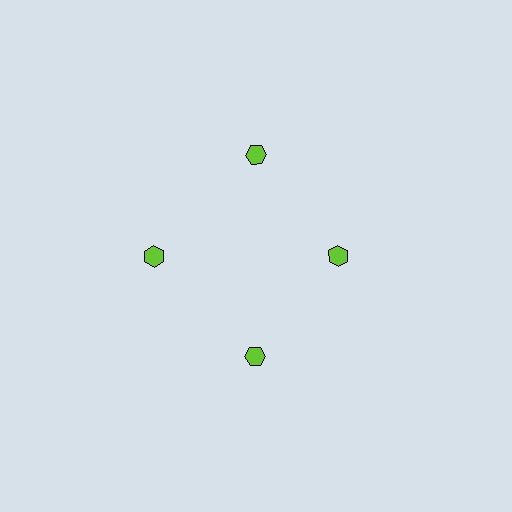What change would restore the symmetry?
The symmetry would be restored by moving it outward, back onto the ring so that all 4 hexagons sit at equal angles and equal distance from the center.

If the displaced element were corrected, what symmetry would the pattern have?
It would have 4-fold rotational symmetry — the pattern would map onto itself every 90 degrees.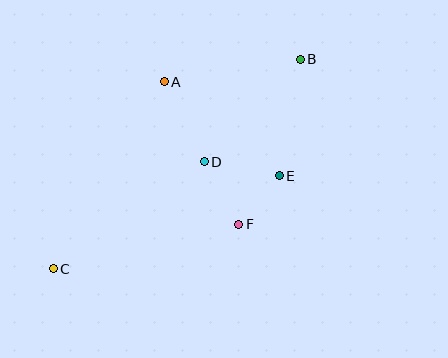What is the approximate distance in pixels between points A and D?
The distance between A and D is approximately 89 pixels.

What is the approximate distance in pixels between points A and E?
The distance between A and E is approximately 149 pixels.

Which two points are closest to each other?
Points E and F are closest to each other.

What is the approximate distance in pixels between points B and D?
The distance between B and D is approximately 141 pixels.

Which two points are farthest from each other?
Points B and C are farthest from each other.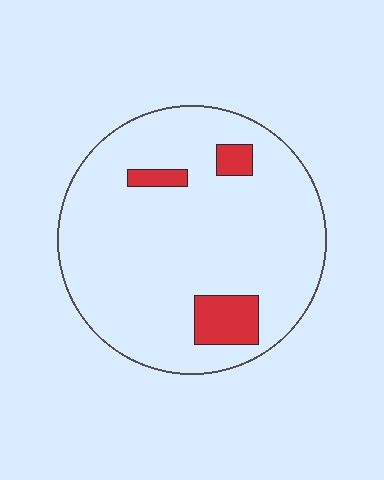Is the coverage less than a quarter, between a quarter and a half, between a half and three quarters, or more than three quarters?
Less than a quarter.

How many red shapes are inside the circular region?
3.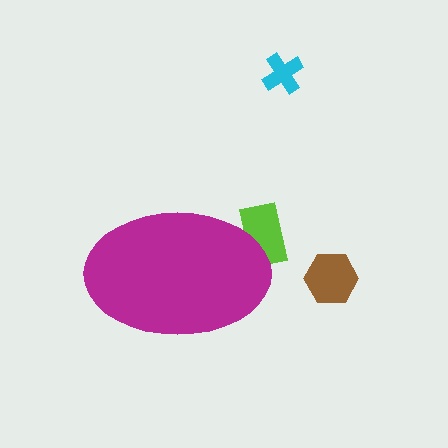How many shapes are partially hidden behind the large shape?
1 shape is partially hidden.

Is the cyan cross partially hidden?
No, the cyan cross is fully visible.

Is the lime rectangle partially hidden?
Yes, the lime rectangle is partially hidden behind the magenta ellipse.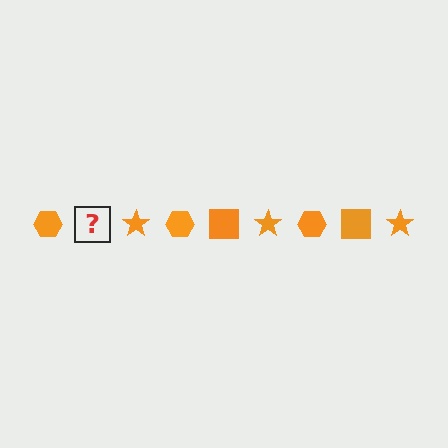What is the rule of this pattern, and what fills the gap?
The rule is that the pattern cycles through hexagon, square, star shapes in orange. The gap should be filled with an orange square.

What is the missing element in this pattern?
The missing element is an orange square.